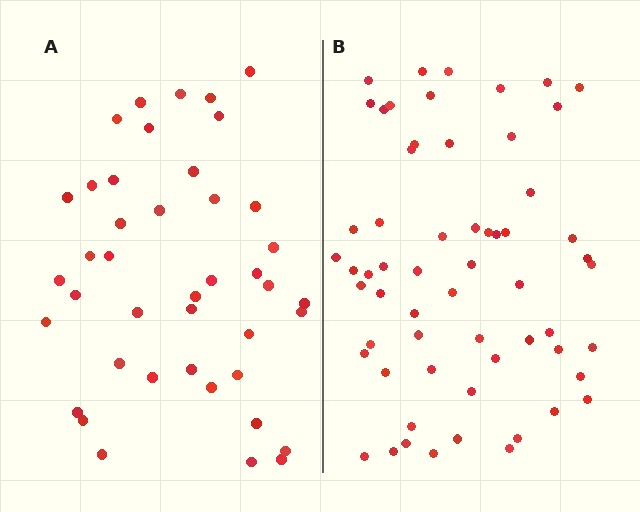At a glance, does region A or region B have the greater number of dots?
Region B (the right region) has more dots.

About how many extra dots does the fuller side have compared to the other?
Region B has approximately 20 more dots than region A.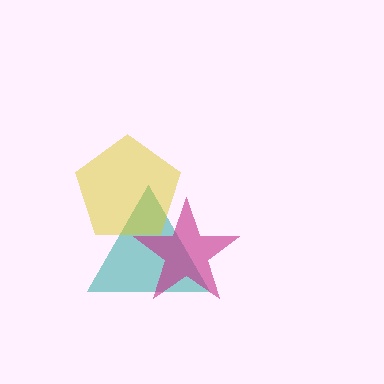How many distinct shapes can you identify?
There are 3 distinct shapes: a teal triangle, a yellow pentagon, a magenta star.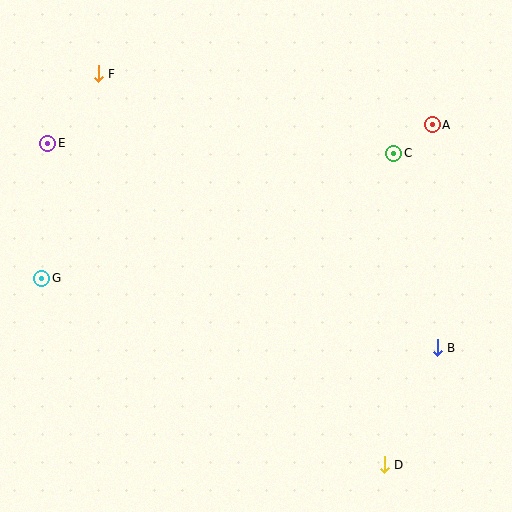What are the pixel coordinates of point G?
Point G is at (42, 278).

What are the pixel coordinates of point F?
Point F is at (98, 74).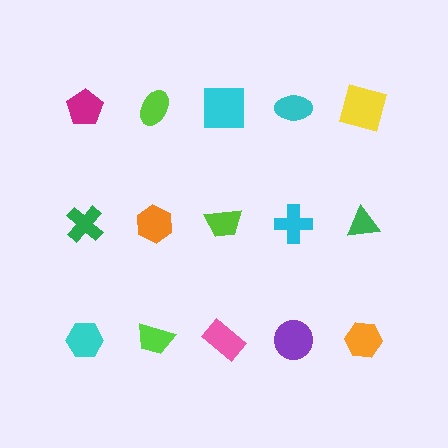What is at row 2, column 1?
A green cross.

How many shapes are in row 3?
5 shapes.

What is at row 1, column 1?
A magenta pentagon.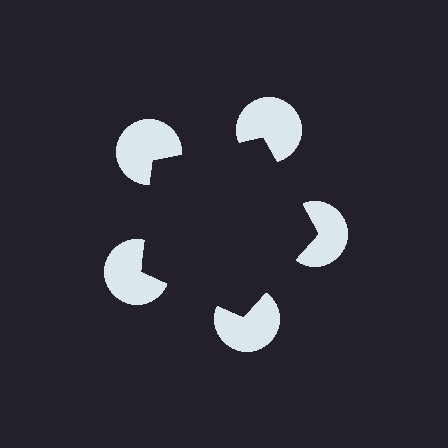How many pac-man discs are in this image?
There are 5 — one at each vertex of the illusory pentagon.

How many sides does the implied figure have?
5 sides.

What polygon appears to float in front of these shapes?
An illusory pentagon — its edges are inferred from the aligned wedge cuts in the pac-man discs, not physically drawn.